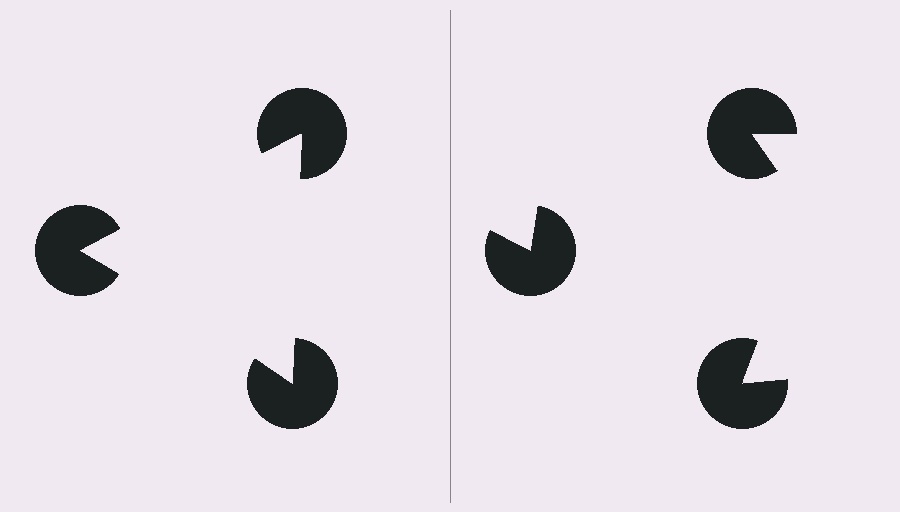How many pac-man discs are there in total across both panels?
6 — 3 on each side.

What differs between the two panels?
The pac-man discs are positioned identically on both sides; only the wedge orientations differ. On the left they align to a triangle; on the right they are misaligned.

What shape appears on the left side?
An illusory triangle.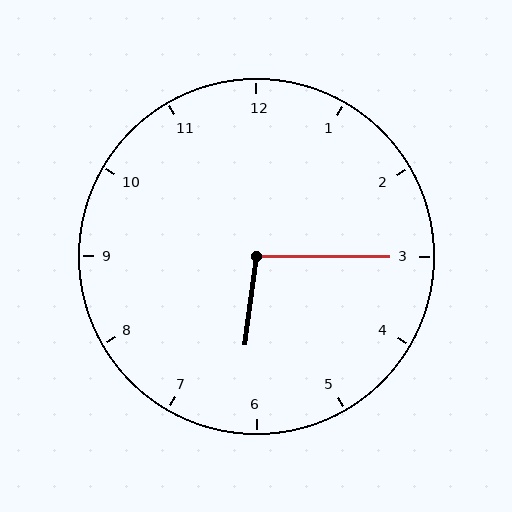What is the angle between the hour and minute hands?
Approximately 98 degrees.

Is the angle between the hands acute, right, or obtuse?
It is obtuse.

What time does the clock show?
6:15.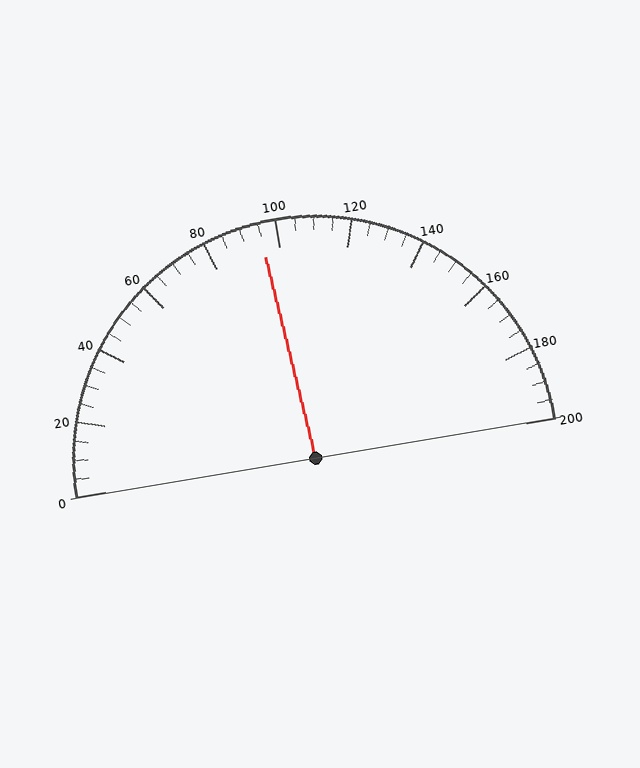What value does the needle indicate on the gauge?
The needle indicates approximately 95.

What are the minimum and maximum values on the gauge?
The gauge ranges from 0 to 200.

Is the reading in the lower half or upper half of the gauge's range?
The reading is in the lower half of the range (0 to 200).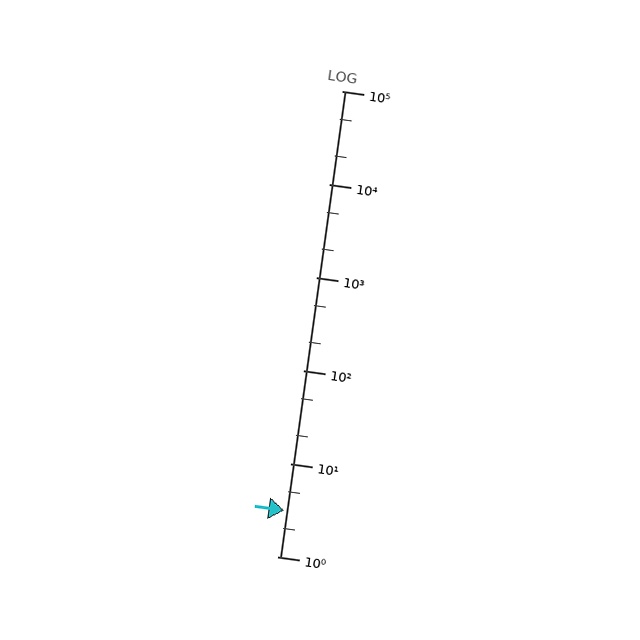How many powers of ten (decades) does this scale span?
The scale spans 5 decades, from 1 to 100000.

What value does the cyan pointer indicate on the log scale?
The pointer indicates approximately 3.1.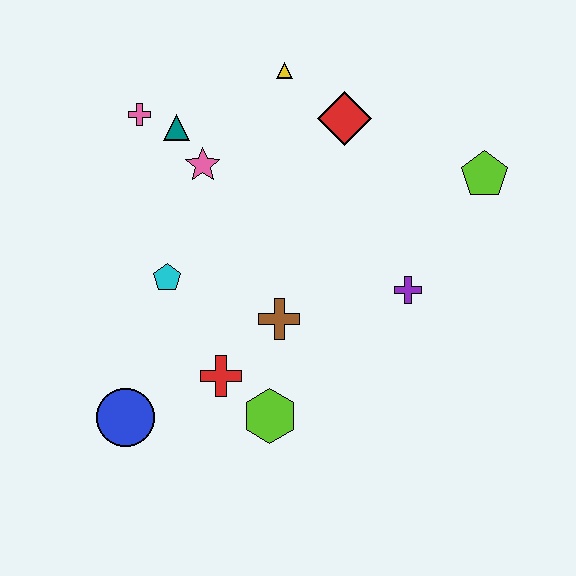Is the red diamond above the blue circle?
Yes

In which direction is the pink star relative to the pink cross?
The pink star is to the right of the pink cross.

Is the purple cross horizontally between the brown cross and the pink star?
No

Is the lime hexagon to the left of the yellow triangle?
Yes